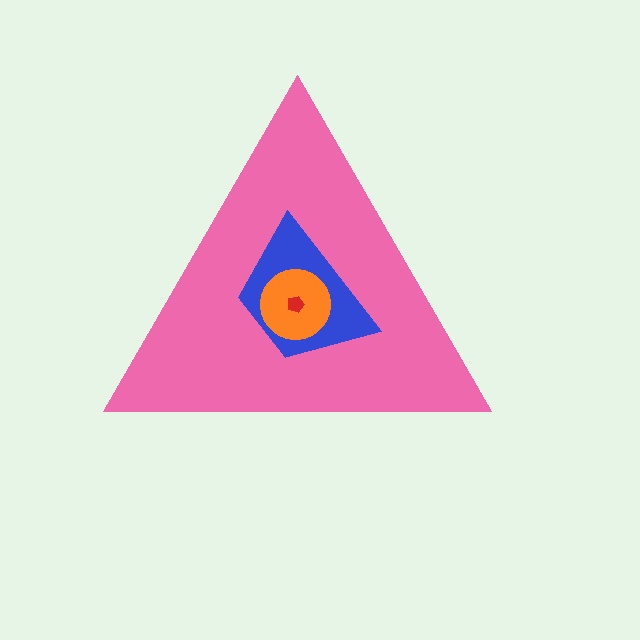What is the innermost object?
The red pentagon.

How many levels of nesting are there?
4.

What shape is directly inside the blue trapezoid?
The orange circle.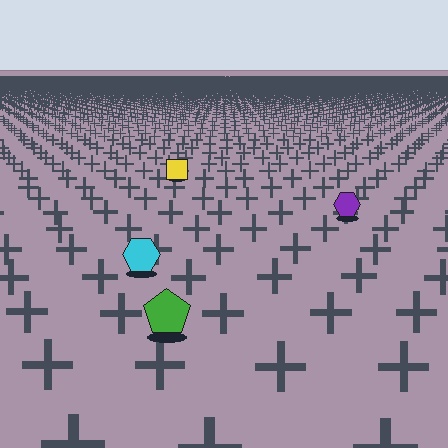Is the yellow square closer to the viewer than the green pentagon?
No. The green pentagon is closer — you can tell from the texture gradient: the ground texture is coarser near it.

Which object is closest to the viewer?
The green pentagon is closest. The texture marks near it are larger and more spread out.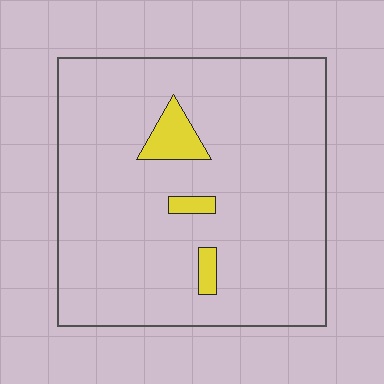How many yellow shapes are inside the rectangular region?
3.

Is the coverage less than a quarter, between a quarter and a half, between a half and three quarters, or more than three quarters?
Less than a quarter.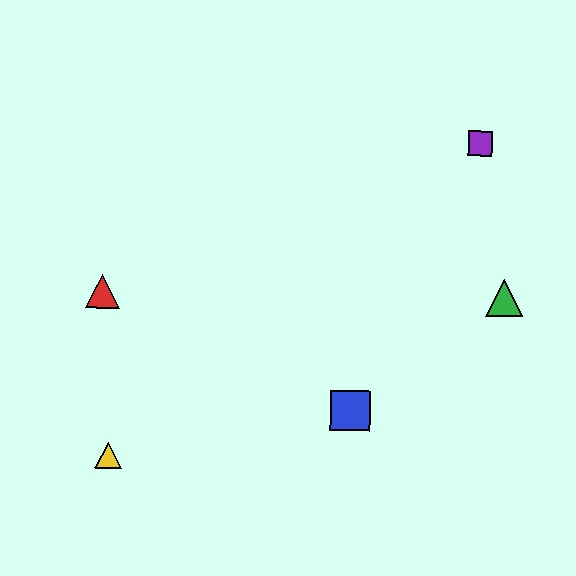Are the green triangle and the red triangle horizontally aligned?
Yes, both are at y≈298.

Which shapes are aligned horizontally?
The red triangle, the green triangle are aligned horizontally.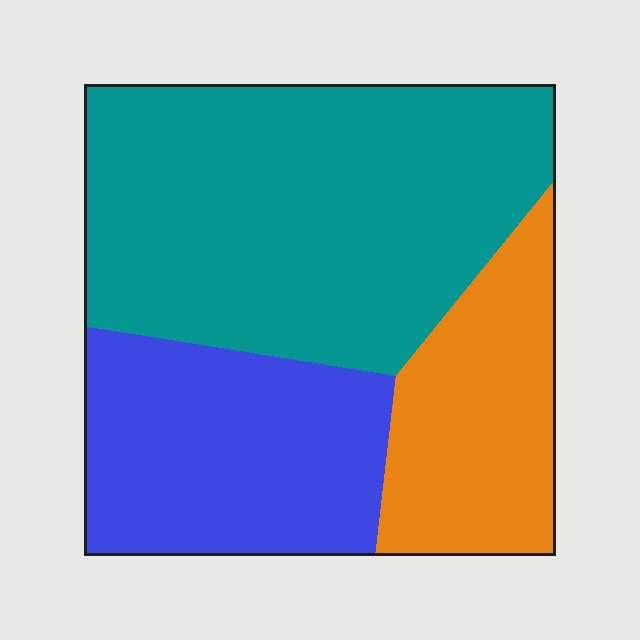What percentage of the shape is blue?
Blue covers around 30% of the shape.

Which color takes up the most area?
Teal, at roughly 50%.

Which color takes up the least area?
Orange, at roughly 20%.